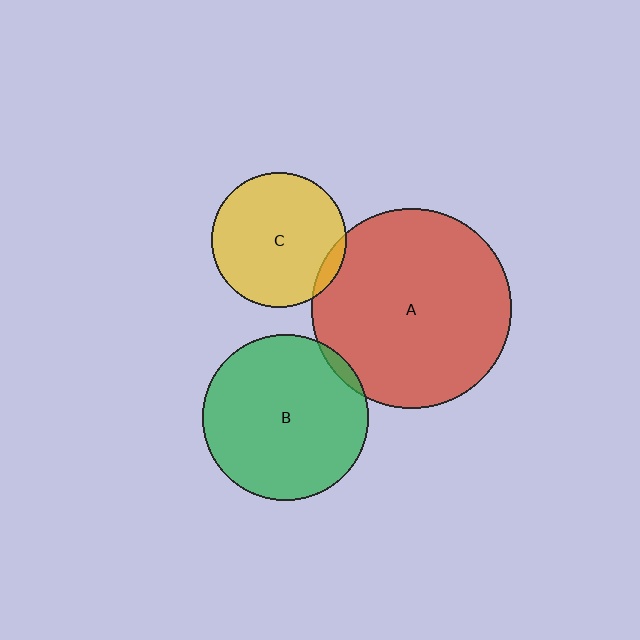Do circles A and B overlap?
Yes.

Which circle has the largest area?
Circle A (red).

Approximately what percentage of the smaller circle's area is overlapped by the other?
Approximately 5%.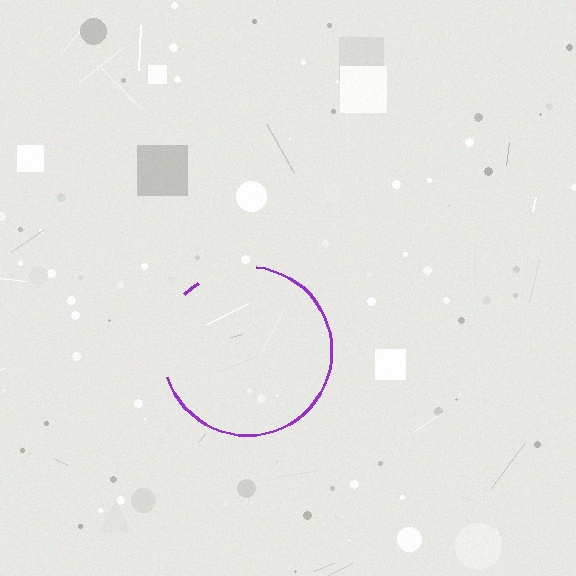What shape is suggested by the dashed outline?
The dashed outline suggests a circle.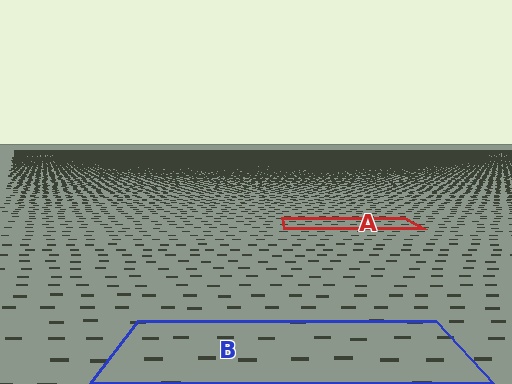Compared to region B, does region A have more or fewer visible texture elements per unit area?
Region A has more texture elements per unit area — they are packed more densely because it is farther away.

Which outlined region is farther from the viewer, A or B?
Region A is farther from the viewer — the texture elements inside it appear smaller and more densely packed.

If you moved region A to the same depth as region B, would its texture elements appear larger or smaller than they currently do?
They would appear larger. At a closer depth, the same texture elements are projected at a bigger on-screen size.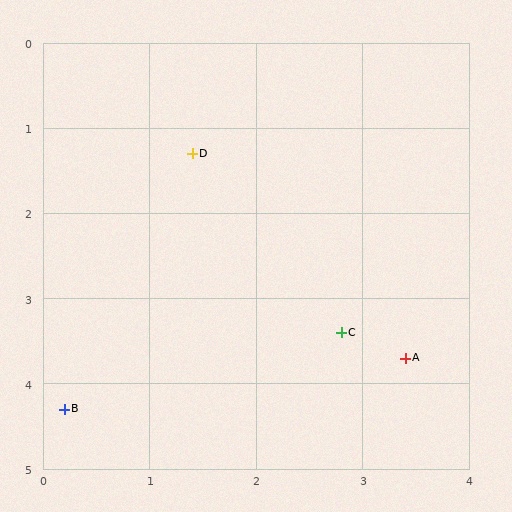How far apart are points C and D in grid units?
Points C and D are about 2.5 grid units apart.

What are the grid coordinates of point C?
Point C is at approximately (2.8, 3.4).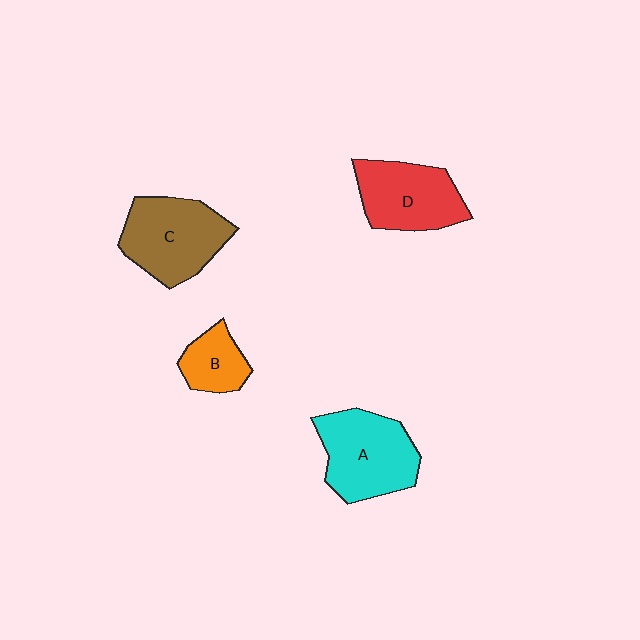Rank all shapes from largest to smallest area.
From largest to smallest: A (cyan), C (brown), D (red), B (orange).